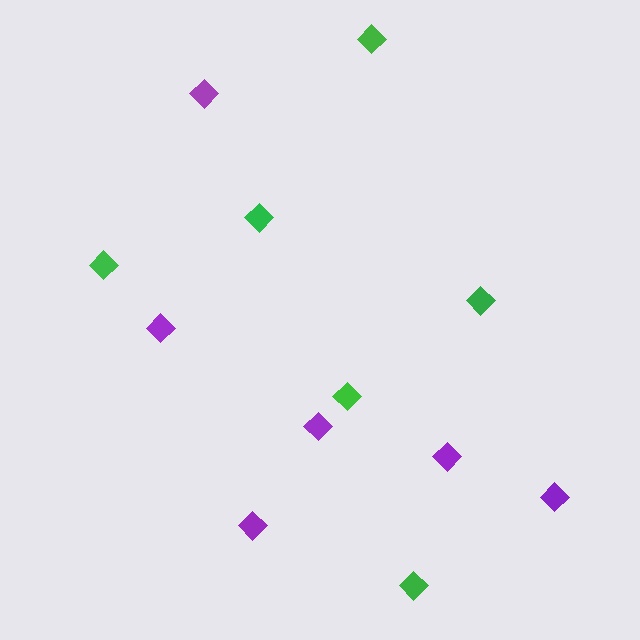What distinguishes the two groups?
There are 2 groups: one group of purple diamonds (6) and one group of green diamonds (6).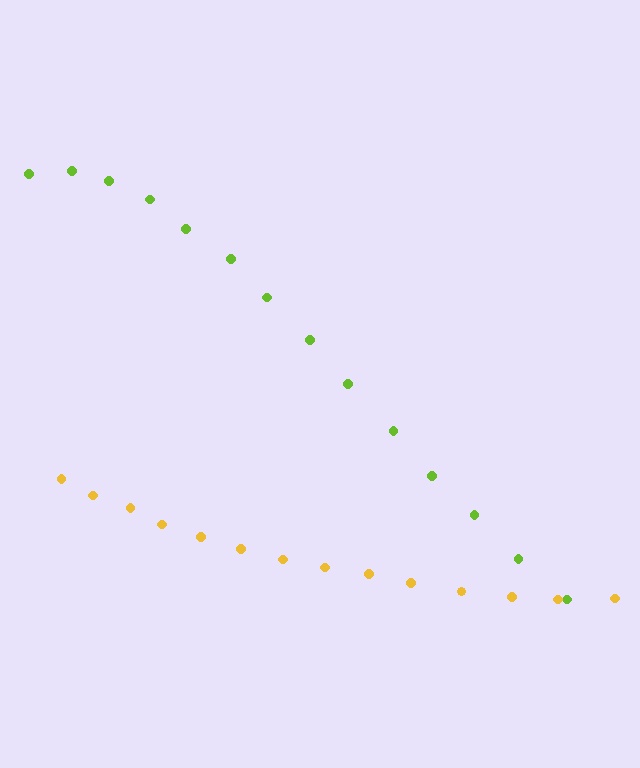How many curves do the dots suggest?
There are 2 distinct paths.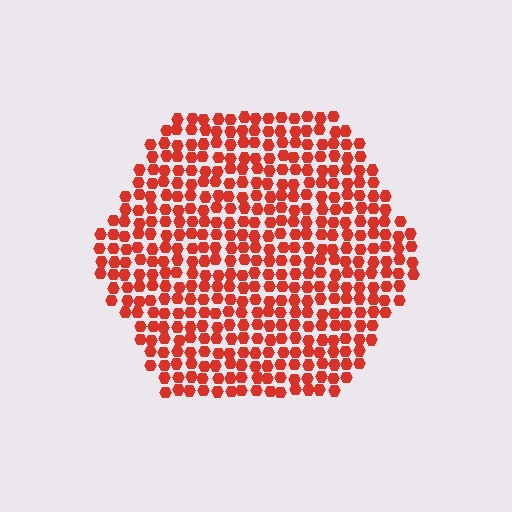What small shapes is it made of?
It is made of small hexagons.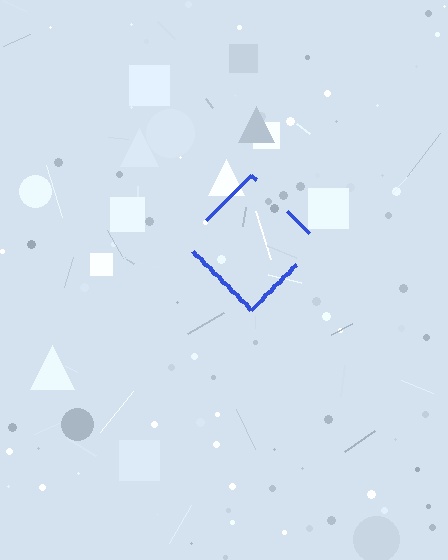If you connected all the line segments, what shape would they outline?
They would outline a diamond.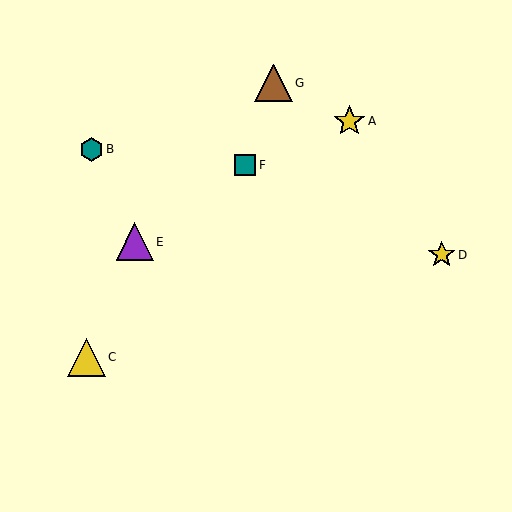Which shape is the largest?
The yellow triangle (labeled C) is the largest.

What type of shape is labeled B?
Shape B is a teal hexagon.